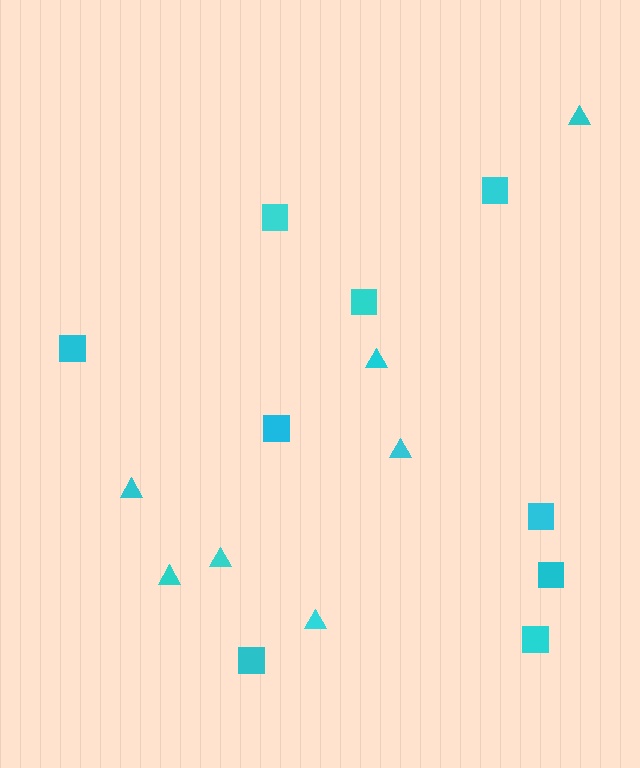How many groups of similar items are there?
There are 2 groups: one group of squares (9) and one group of triangles (7).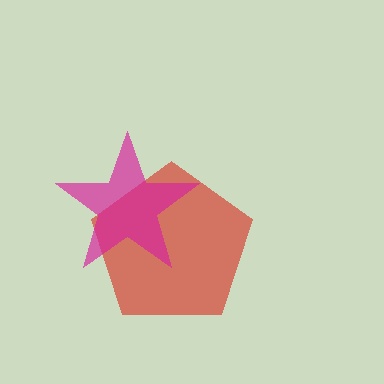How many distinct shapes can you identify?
There are 2 distinct shapes: a red pentagon, a magenta star.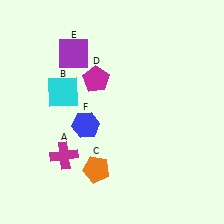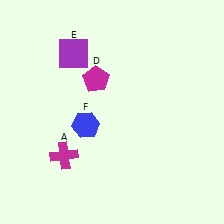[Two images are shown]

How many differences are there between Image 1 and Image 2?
There are 2 differences between the two images.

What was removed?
The cyan square (B), the orange pentagon (C) were removed in Image 2.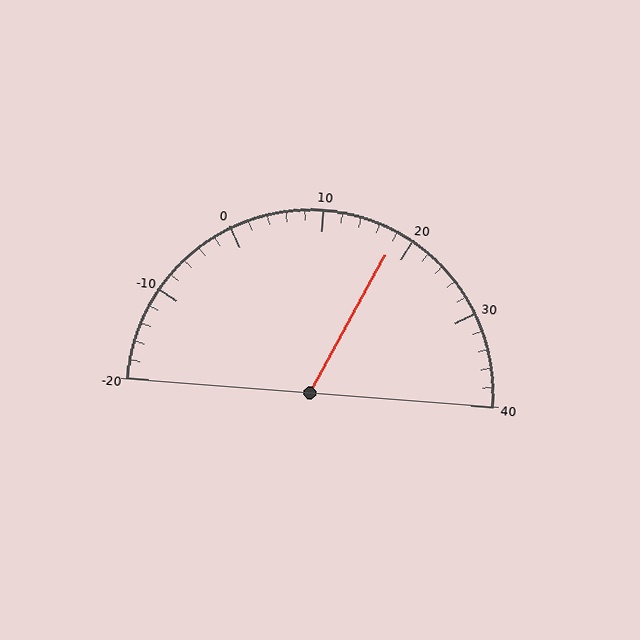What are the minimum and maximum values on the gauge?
The gauge ranges from -20 to 40.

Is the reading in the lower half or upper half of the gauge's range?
The reading is in the upper half of the range (-20 to 40).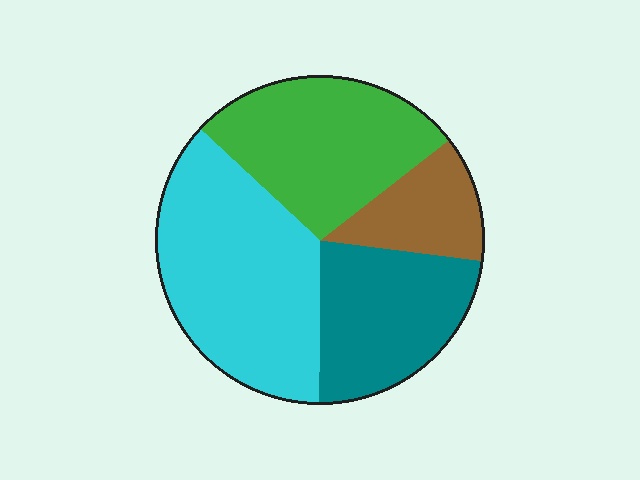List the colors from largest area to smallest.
From largest to smallest: cyan, green, teal, brown.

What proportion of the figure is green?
Green takes up about one quarter (1/4) of the figure.